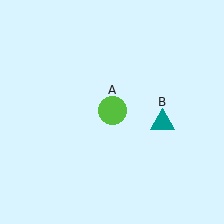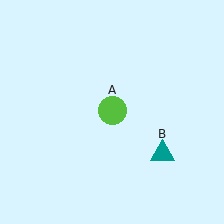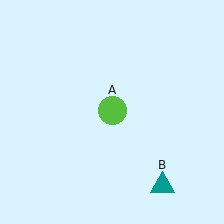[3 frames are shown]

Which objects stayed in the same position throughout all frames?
Lime circle (object A) remained stationary.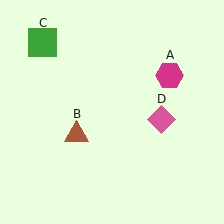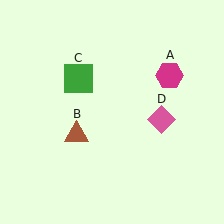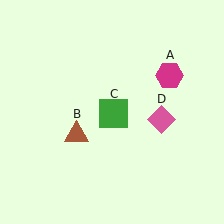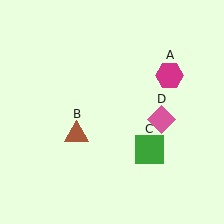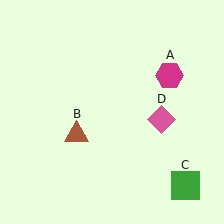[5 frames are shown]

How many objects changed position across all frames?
1 object changed position: green square (object C).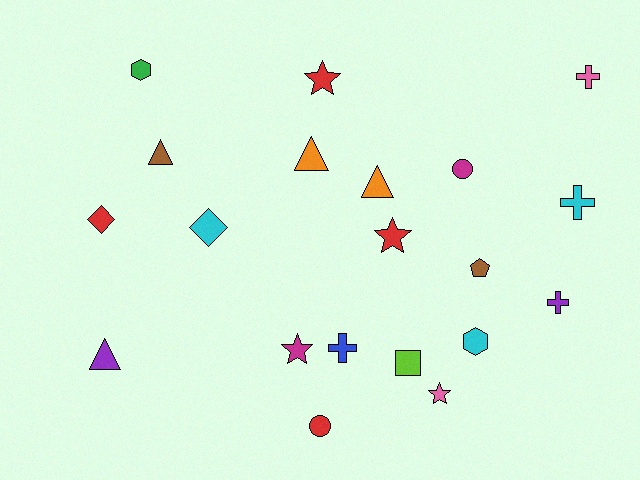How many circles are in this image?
There are 2 circles.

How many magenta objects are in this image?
There are 2 magenta objects.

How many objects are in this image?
There are 20 objects.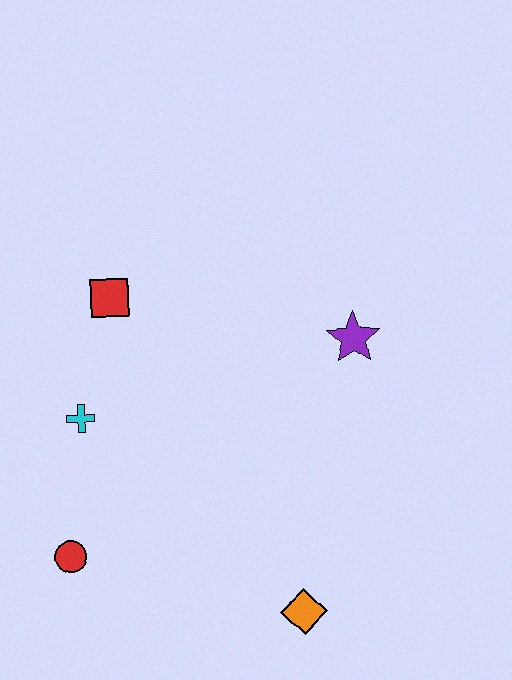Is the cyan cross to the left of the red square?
Yes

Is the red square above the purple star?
Yes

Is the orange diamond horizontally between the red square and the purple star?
Yes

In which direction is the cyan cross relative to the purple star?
The cyan cross is to the left of the purple star.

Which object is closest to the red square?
The cyan cross is closest to the red square.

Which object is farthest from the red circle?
The purple star is farthest from the red circle.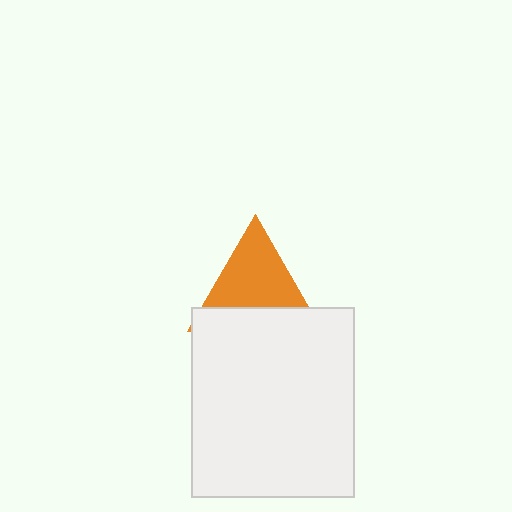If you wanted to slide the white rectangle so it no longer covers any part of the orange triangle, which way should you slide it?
Slide it down — that is the most direct way to separate the two shapes.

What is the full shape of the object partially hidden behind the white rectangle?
The partially hidden object is an orange triangle.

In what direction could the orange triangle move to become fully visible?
The orange triangle could move up. That would shift it out from behind the white rectangle entirely.